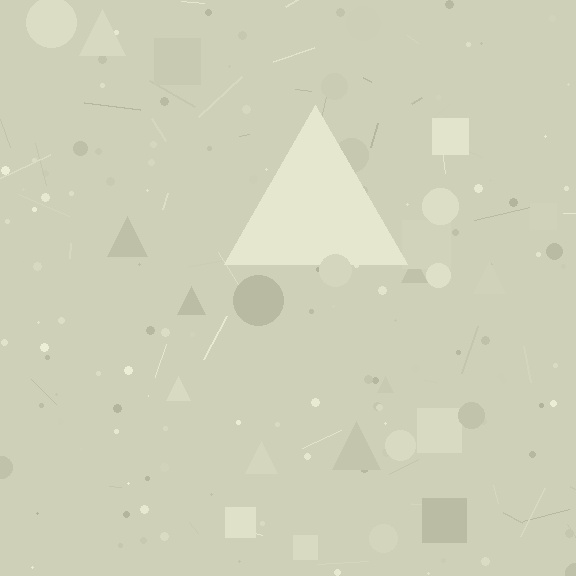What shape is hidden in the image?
A triangle is hidden in the image.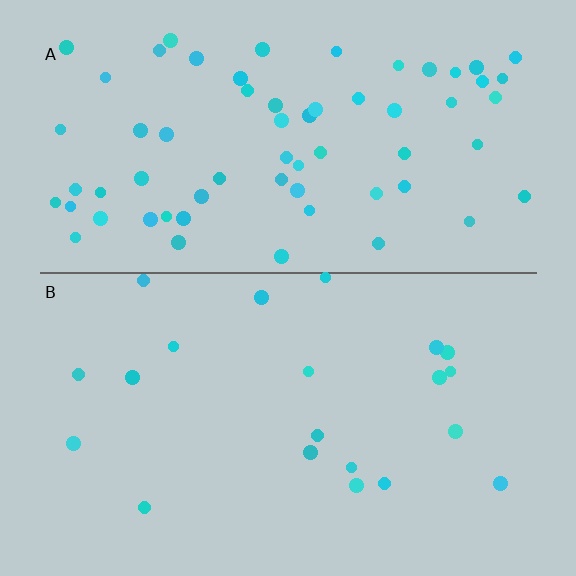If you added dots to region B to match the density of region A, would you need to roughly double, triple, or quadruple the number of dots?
Approximately triple.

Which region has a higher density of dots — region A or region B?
A (the top).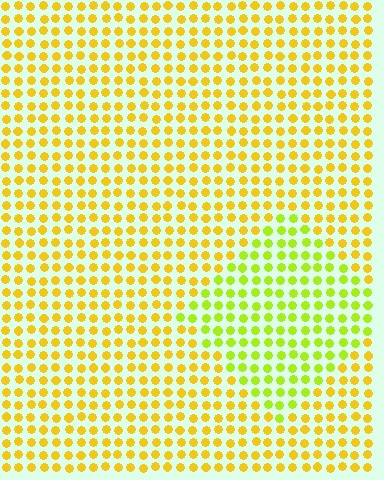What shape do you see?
I see a diamond.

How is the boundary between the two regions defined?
The boundary is defined purely by a slight shift in hue (about 33 degrees). Spacing, size, and orientation are identical on both sides.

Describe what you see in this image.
The image is filled with small yellow elements in a uniform arrangement. A diamond-shaped region is visible where the elements are tinted to a slightly different hue, forming a subtle color boundary.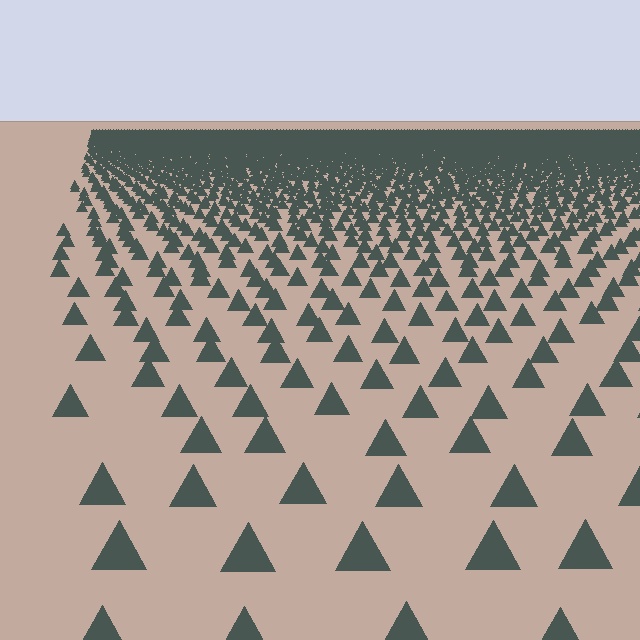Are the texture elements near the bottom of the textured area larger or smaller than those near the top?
Larger. Near the bottom, elements are closer to the viewer and appear at a bigger on-screen size.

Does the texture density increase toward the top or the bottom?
Density increases toward the top.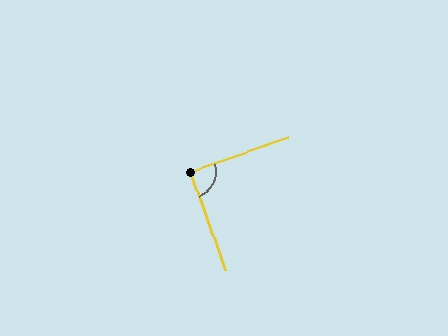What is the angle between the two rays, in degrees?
Approximately 90 degrees.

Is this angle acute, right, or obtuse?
It is approximately a right angle.